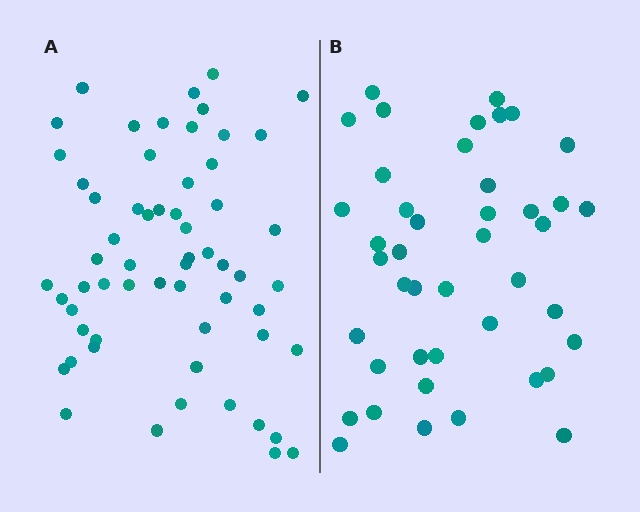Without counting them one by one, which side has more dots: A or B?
Region A (the left region) has more dots.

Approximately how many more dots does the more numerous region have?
Region A has approximately 15 more dots than region B.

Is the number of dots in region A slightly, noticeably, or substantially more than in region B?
Region A has noticeably more, but not dramatically so. The ratio is roughly 1.4 to 1.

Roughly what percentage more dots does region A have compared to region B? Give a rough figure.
About 40% more.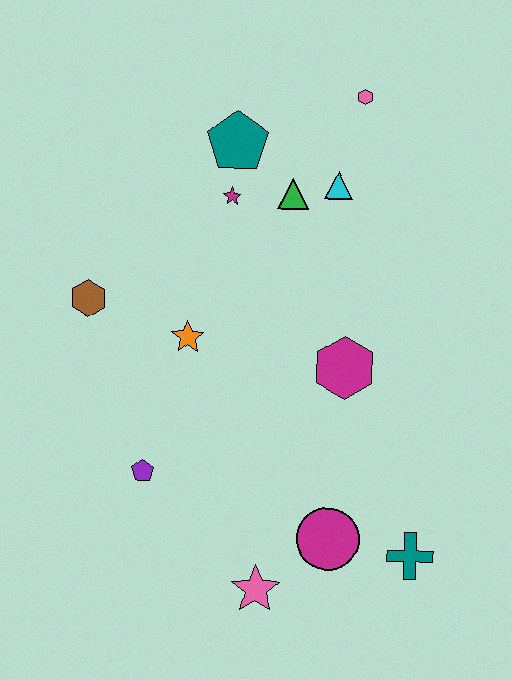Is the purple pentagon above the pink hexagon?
No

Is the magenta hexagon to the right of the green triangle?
Yes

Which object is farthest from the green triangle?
The pink star is farthest from the green triangle.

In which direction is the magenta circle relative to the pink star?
The magenta circle is to the right of the pink star.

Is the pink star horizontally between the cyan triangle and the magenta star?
Yes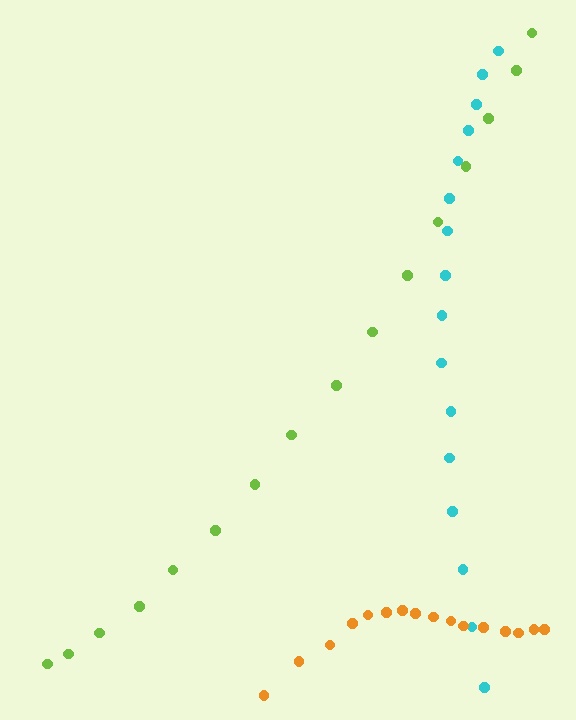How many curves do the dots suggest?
There are 3 distinct paths.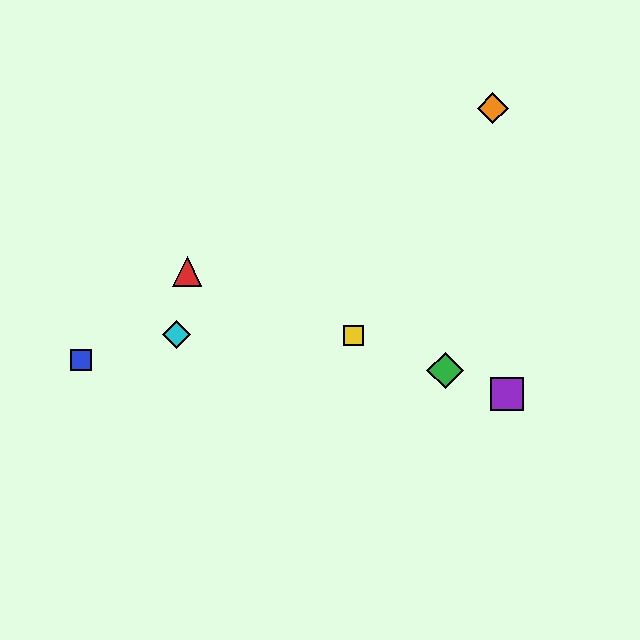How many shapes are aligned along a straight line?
4 shapes (the red triangle, the green diamond, the yellow square, the purple square) are aligned along a straight line.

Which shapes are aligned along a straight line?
The red triangle, the green diamond, the yellow square, the purple square are aligned along a straight line.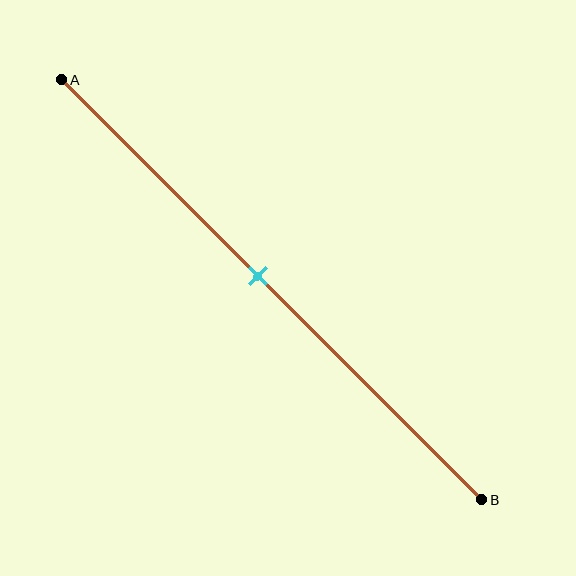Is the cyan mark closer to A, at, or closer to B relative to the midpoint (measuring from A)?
The cyan mark is closer to point A than the midpoint of segment AB.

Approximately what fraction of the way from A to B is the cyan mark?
The cyan mark is approximately 45% of the way from A to B.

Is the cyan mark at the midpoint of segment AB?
No, the mark is at about 45% from A, not at the 50% midpoint.